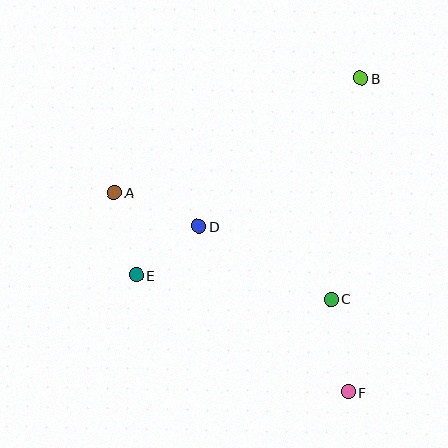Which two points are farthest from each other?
Points B and F are farthest from each other.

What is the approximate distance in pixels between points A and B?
The distance between A and B is approximately 272 pixels.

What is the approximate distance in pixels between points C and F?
The distance between C and F is approximately 95 pixels.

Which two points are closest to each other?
Points D and E are closest to each other.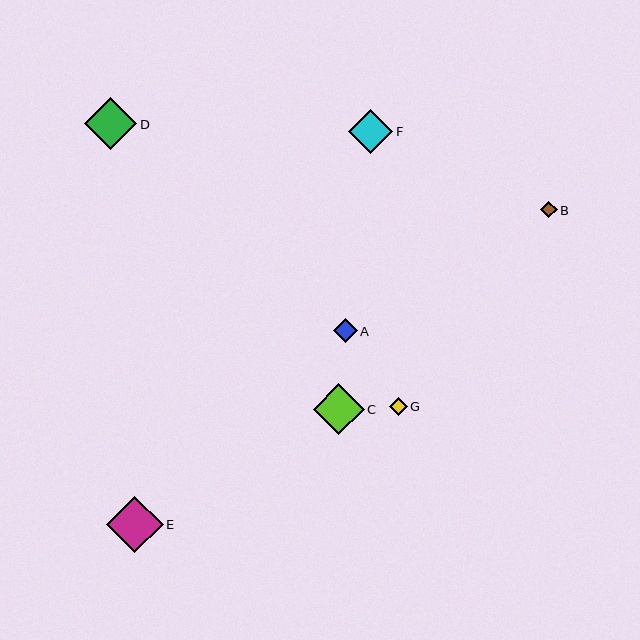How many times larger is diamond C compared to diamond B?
Diamond C is approximately 3.1 times the size of diamond B.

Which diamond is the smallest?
Diamond B is the smallest with a size of approximately 17 pixels.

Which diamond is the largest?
Diamond E is the largest with a size of approximately 56 pixels.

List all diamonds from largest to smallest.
From largest to smallest: E, D, C, F, A, G, B.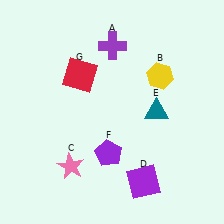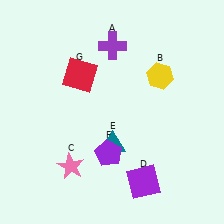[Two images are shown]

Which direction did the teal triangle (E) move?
The teal triangle (E) moved left.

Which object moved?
The teal triangle (E) moved left.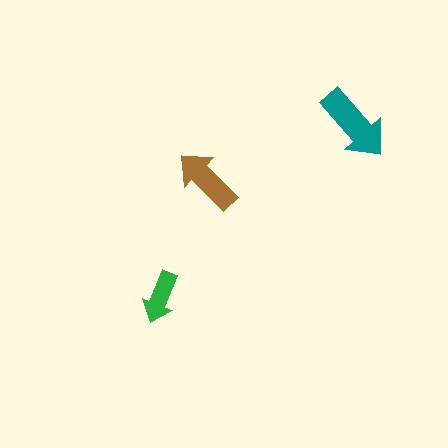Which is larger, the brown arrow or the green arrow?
The brown one.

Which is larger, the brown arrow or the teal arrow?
The teal one.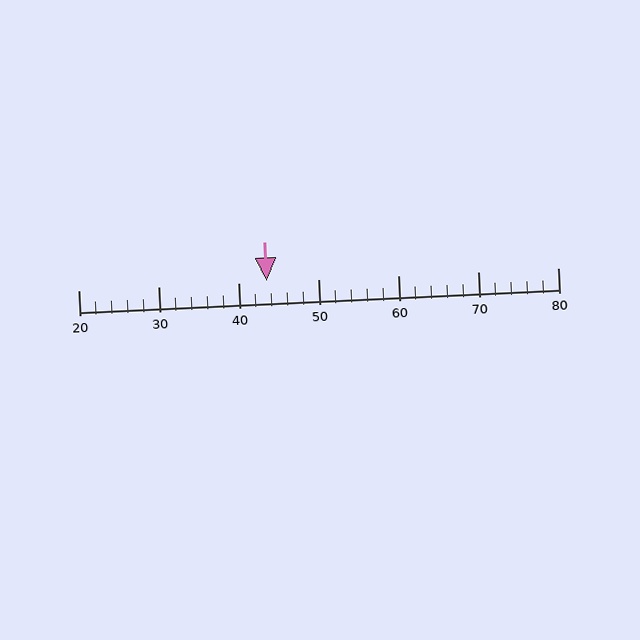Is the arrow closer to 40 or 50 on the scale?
The arrow is closer to 40.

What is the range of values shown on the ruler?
The ruler shows values from 20 to 80.